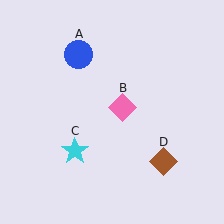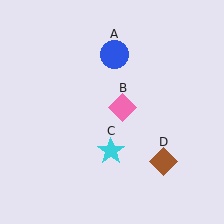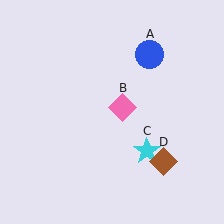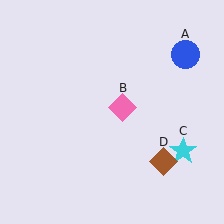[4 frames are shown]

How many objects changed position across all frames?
2 objects changed position: blue circle (object A), cyan star (object C).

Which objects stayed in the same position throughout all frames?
Pink diamond (object B) and brown diamond (object D) remained stationary.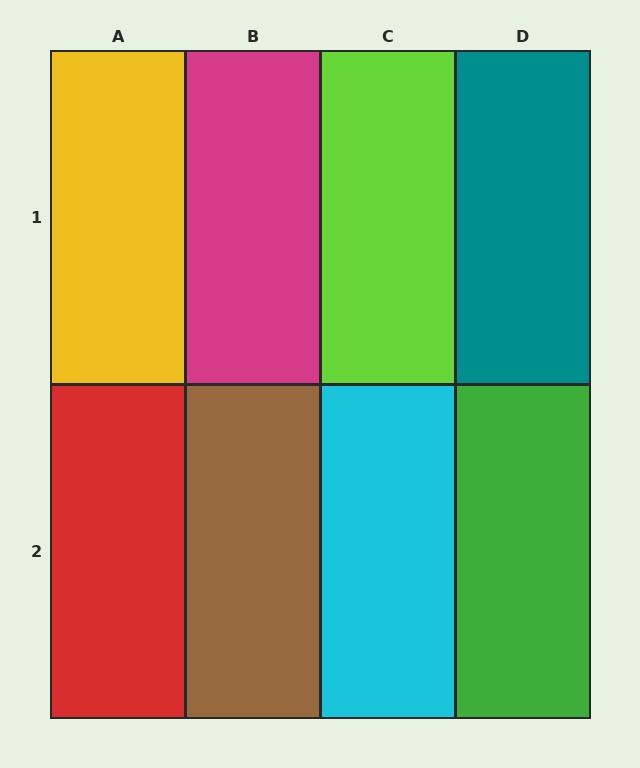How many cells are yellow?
1 cell is yellow.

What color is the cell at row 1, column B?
Magenta.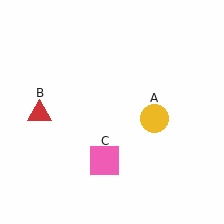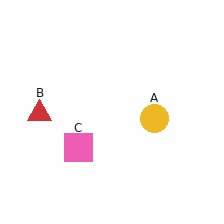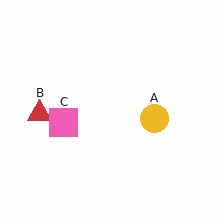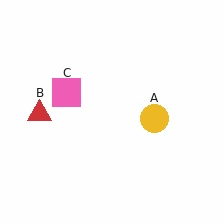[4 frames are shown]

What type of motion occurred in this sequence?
The pink square (object C) rotated clockwise around the center of the scene.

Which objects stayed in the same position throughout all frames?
Yellow circle (object A) and red triangle (object B) remained stationary.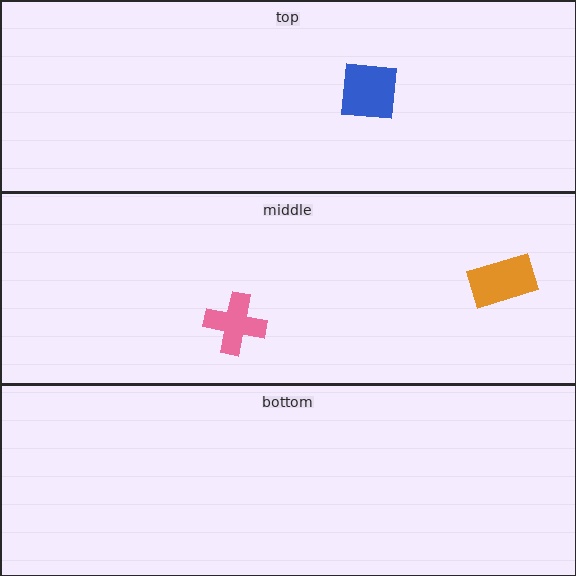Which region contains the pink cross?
The middle region.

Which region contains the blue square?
The top region.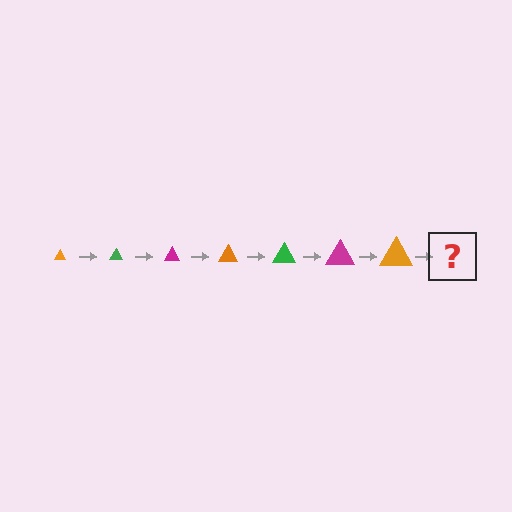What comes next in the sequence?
The next element should be a green triangle, larger than the previous one.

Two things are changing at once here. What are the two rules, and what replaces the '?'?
The two rules are that the triangle grows larger each step and the color cycles through orange, green, and magenta. The '?' should be a green triangle, larger than the previous one.